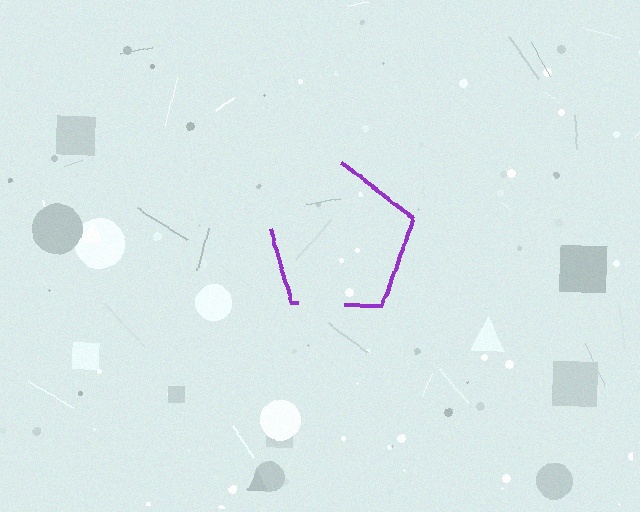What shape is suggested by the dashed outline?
The dashed outline suggests a pentagon.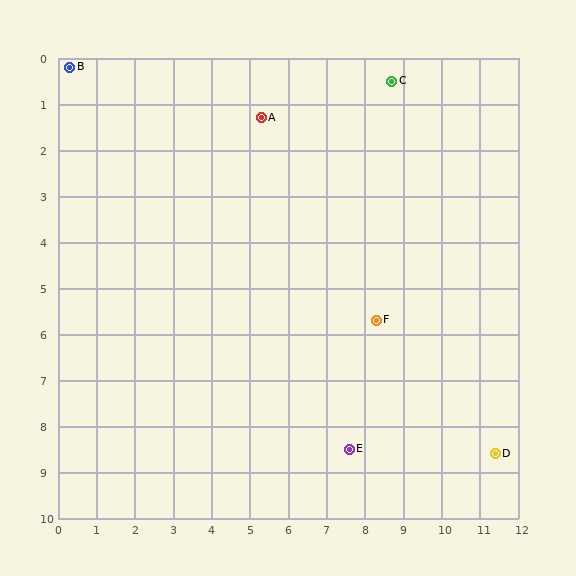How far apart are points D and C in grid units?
Points D and C are about 8.5 grid units apart.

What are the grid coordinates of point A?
Point A is at approximately (5.3, 1.3).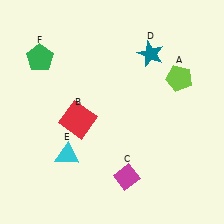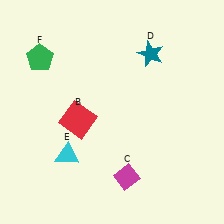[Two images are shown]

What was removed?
The lime pentagon (A) was removed in Image 2.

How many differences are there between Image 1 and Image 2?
There is 1 difference between the two images.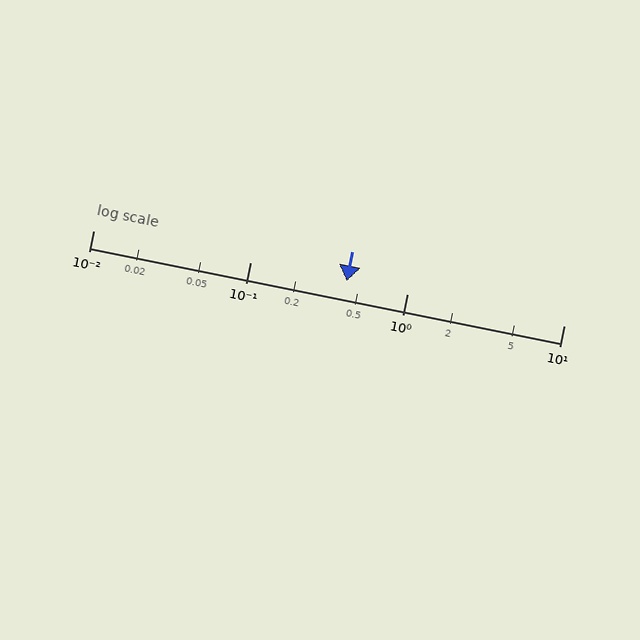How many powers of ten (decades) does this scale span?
The scale spans 3 decades, from 0.01 to 10.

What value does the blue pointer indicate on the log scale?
The pointer indicates approximately 0.41.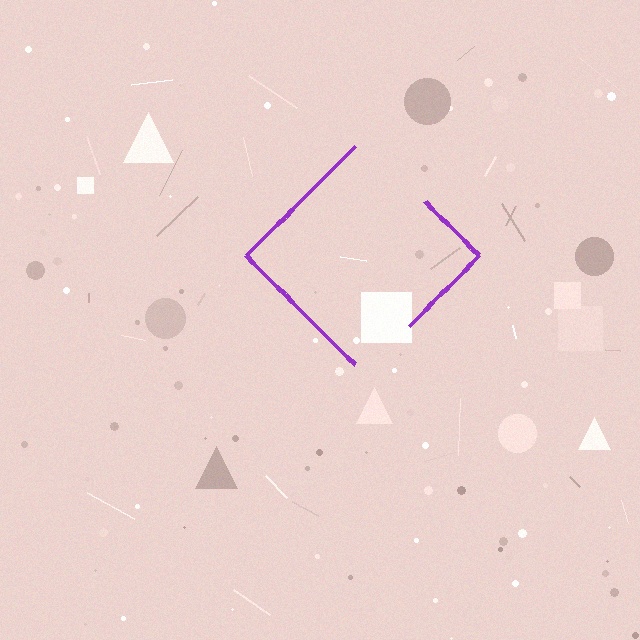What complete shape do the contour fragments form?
The contour fragments form a diamond.